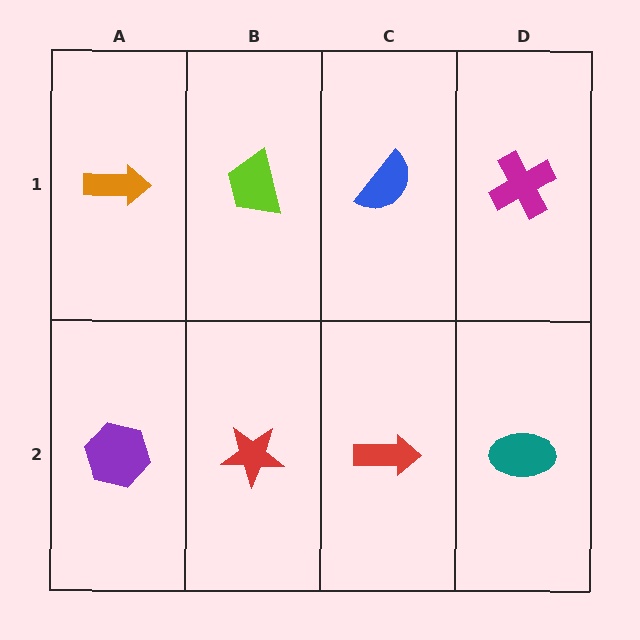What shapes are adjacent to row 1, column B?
A red star (row 2, column B), an orange arrow (row 1, column A), a blue semicircle (row 1, column C).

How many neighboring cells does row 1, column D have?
2.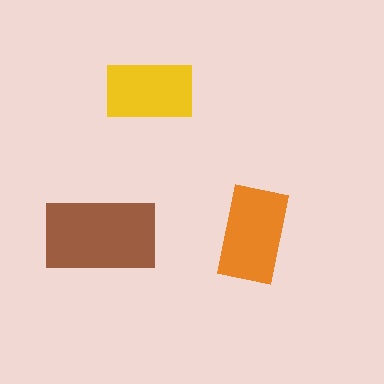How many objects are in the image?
There are 3 objects in the image.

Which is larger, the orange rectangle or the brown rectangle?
The brown one.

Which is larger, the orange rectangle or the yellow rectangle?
The orange one.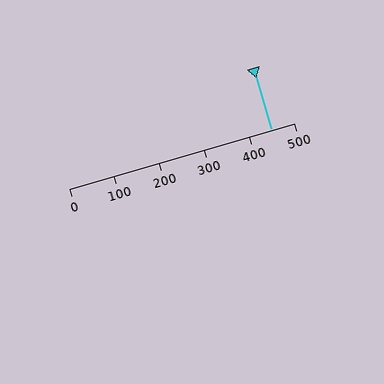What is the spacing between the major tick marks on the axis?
The major ticks are spaced 100 apart.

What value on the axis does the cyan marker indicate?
The marker indicates approximately 450.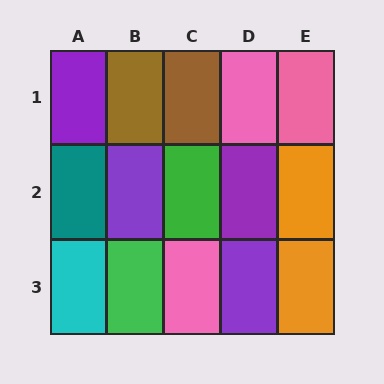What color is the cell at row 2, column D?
Purple.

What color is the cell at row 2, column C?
Green.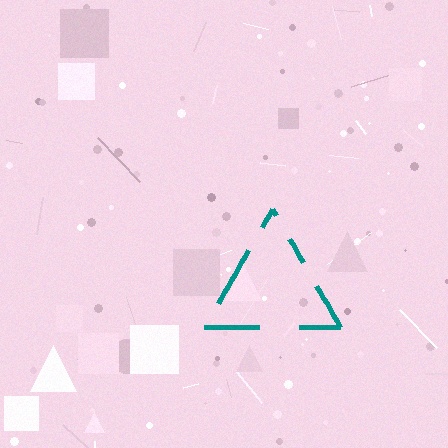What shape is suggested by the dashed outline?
The dashed outline suggests a triangle.